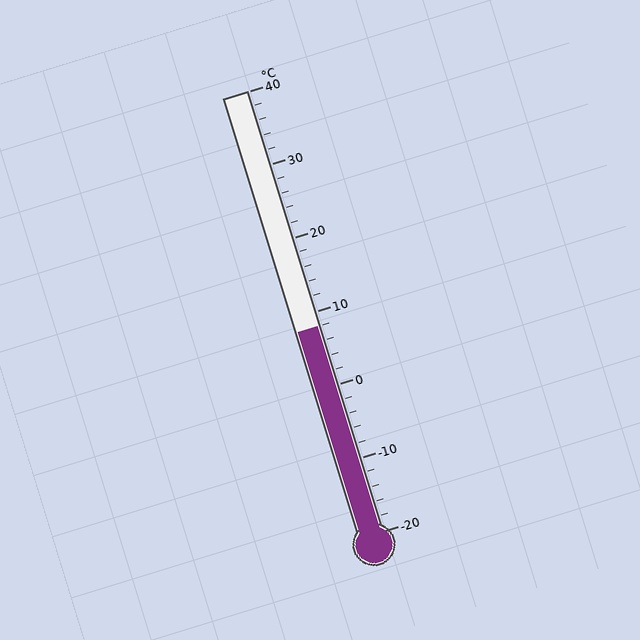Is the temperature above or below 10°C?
The temperature is below 10°C.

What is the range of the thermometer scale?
The thermometer scale ranges from -20°C to 40°C.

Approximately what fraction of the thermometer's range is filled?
The thermometer is filled to approximately 45% of its range.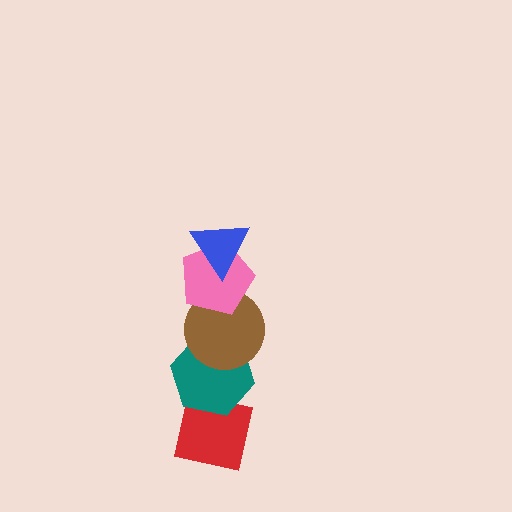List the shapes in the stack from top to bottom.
From top to bottom: the blue triangle, the pink pentagon, the brown circle, the teal hexagon, the red square.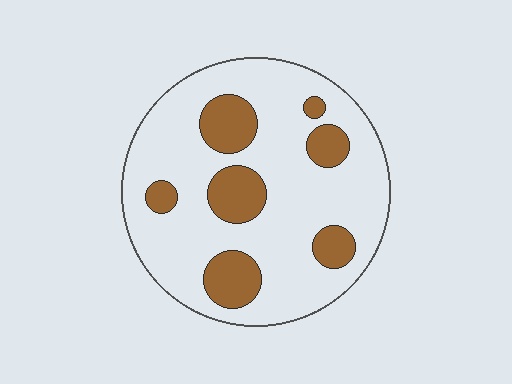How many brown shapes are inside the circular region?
7.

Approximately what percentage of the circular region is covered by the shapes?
Approximately 20%.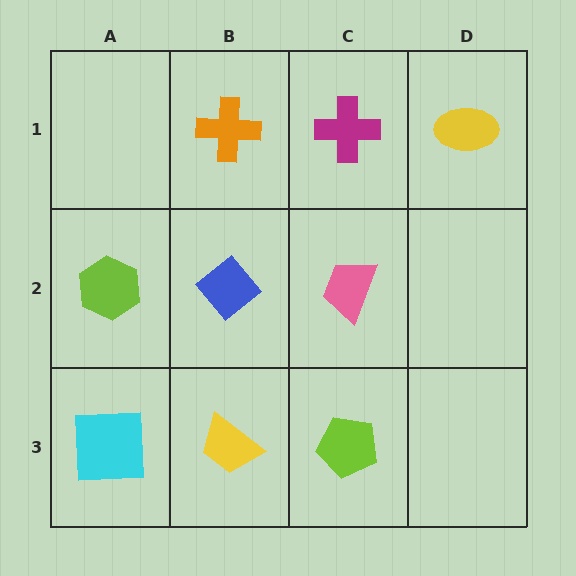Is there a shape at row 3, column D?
No, that cell is empty.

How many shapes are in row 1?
3 shapes.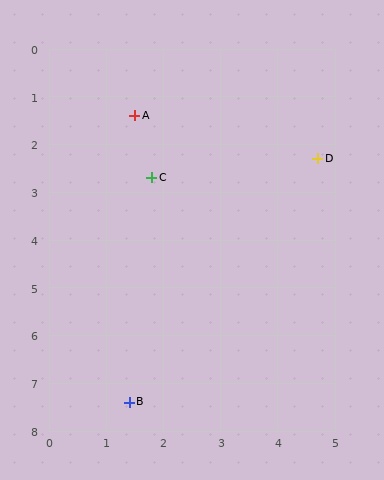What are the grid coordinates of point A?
Point A is at approximately (1.5, 1.4).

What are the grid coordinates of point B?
Point B is at approximately (1.4, 7.4).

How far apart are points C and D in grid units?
Points C and D are about 2.9 grid units apart.